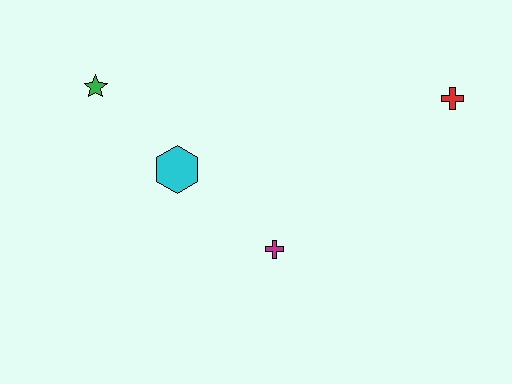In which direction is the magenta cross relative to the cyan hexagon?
The magenta cross is to the right of the cyan hexagon.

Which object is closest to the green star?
The cyan hexagon is closest to the green star.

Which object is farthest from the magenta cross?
The green star is farthest from the magenta cross.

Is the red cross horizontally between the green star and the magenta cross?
No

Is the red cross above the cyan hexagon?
Yes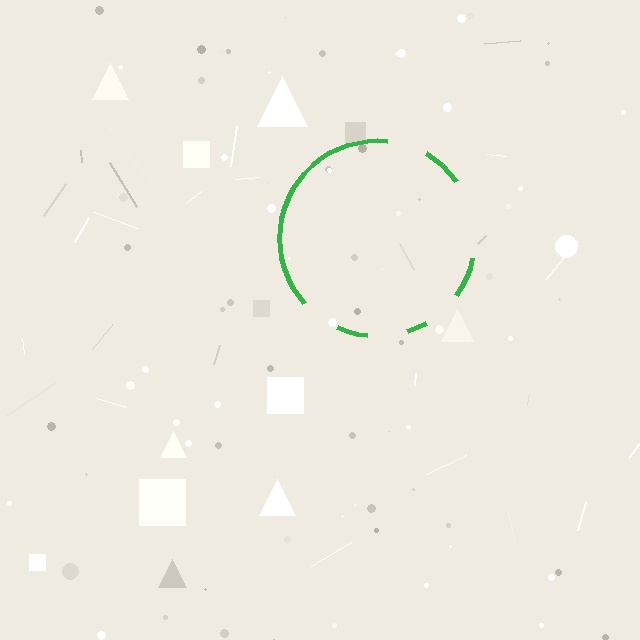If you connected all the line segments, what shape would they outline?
They would outline a circle.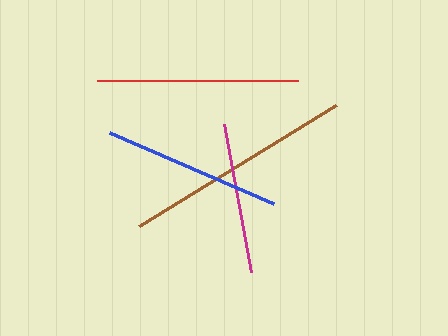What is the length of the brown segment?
The brown segment is approximately 232 pixels long.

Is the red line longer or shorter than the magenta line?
The red line is longer than the magenta line.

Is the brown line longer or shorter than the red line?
The brown line is longer than the red line.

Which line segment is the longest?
The brown line is the longest at approximately 232 pixels.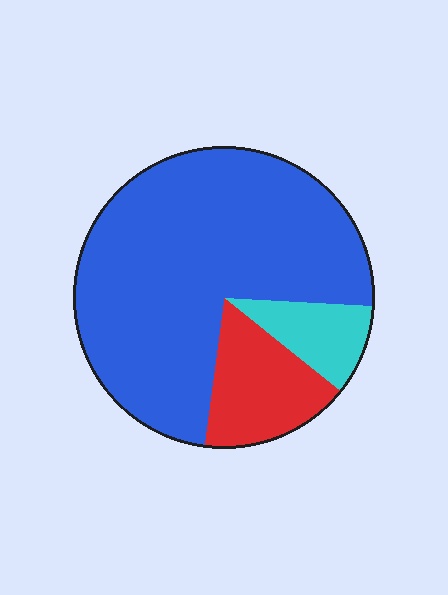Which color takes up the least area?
Cyan, at roughly 10%.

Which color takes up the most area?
Blue, at roughly 75%.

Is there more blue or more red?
Blue.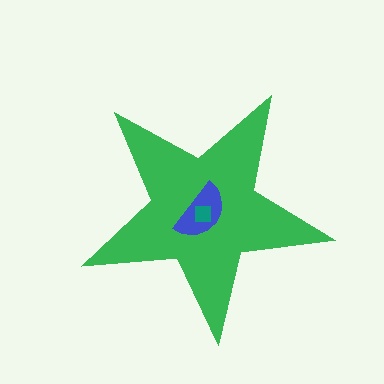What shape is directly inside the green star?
The blue semicircle.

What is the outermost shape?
The green star.